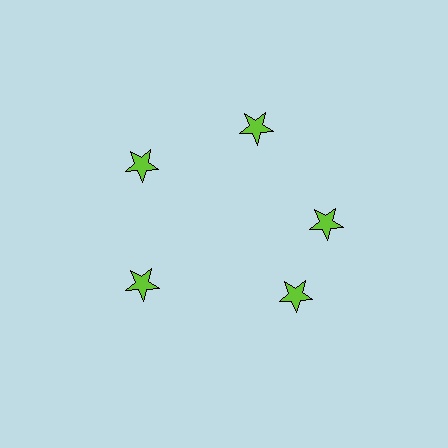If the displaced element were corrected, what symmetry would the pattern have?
It would have 5-fold rotational symmetry — the pattern would map onto itself every 72 degrees.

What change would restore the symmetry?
The symmetry would be restored by rotating it back into even spacing with its neighbors so that all 5 stars sit at equal angles and equal distance from the center.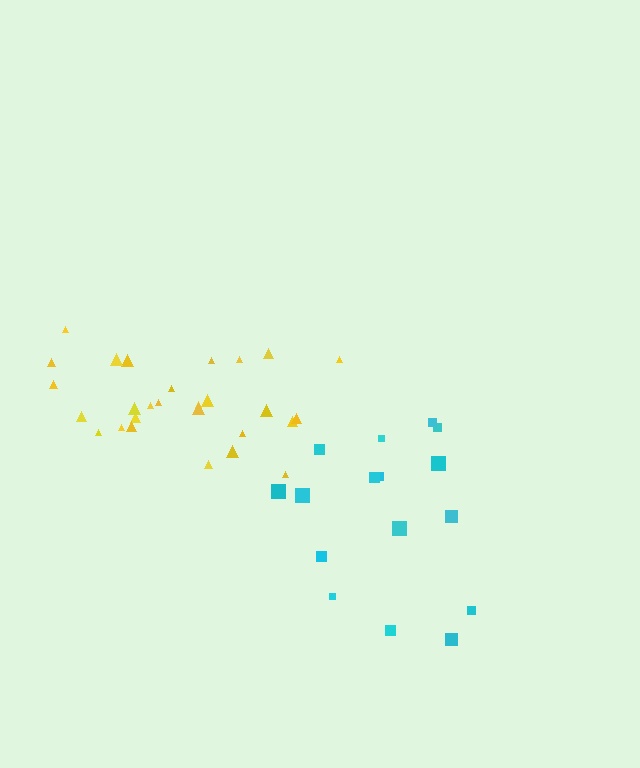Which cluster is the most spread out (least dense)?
Cyan.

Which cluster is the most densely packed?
Yellow.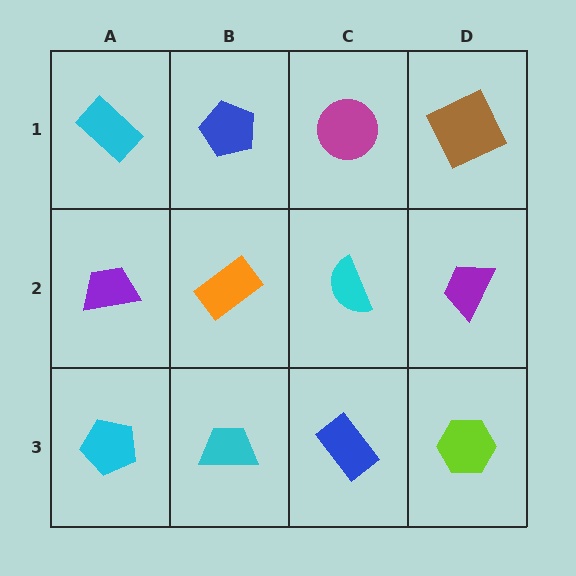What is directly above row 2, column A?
A cyan rectangle.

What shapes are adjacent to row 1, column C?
A cyan semicircle (row 2, column C), a blue pentagon (row 1, column B), a brown square (row 1, column D).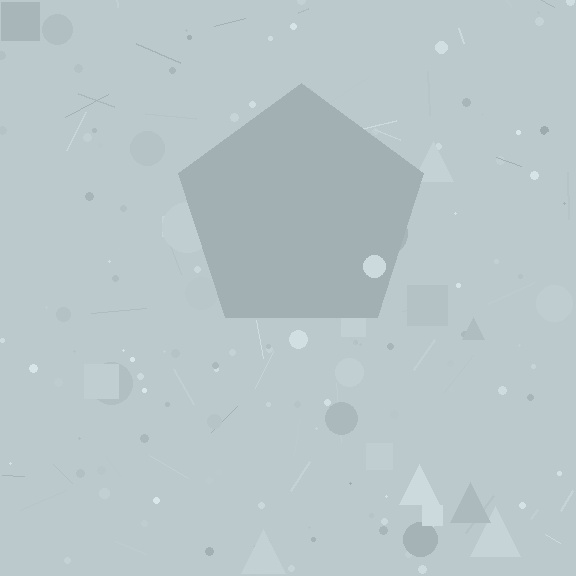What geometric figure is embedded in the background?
A pentagon is embedded in the background.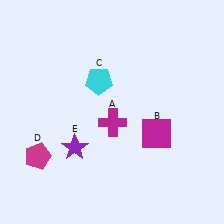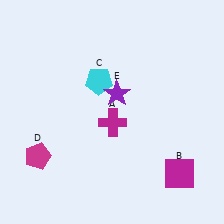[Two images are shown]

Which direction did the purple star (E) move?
The purple star (E) moved up.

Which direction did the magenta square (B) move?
The magenta square (B) moved down.